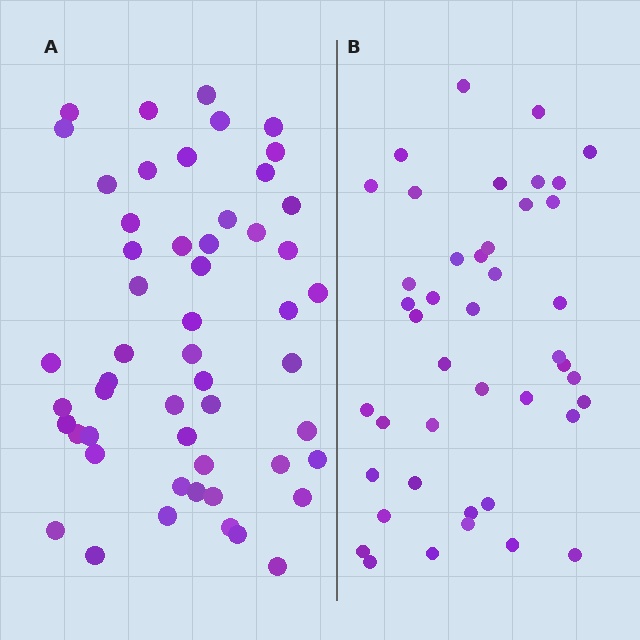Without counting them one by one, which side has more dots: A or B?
Region A (the left region) has more dots.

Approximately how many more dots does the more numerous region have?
Region A has roughly 10 or so more dots than region B.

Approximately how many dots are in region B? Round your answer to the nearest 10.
About 40 dots. (The exact count is 43, which rounds to 40.)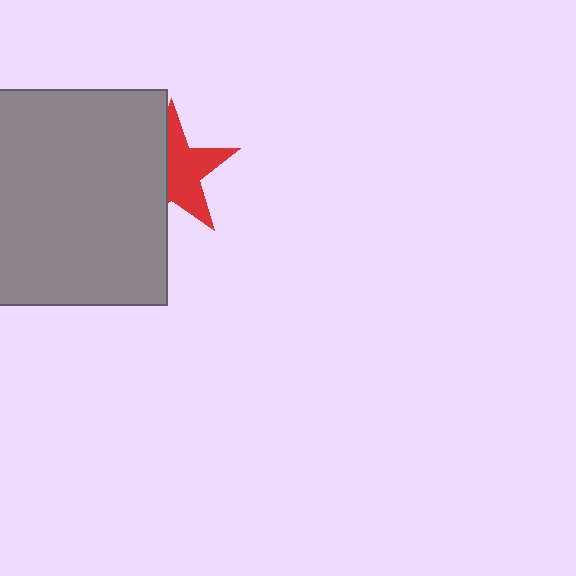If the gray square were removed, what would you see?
You would see the complete red star.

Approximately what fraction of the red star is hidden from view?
Roughly 44% of the red star is hidden behind the gray square.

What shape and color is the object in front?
The object in front is a gray square.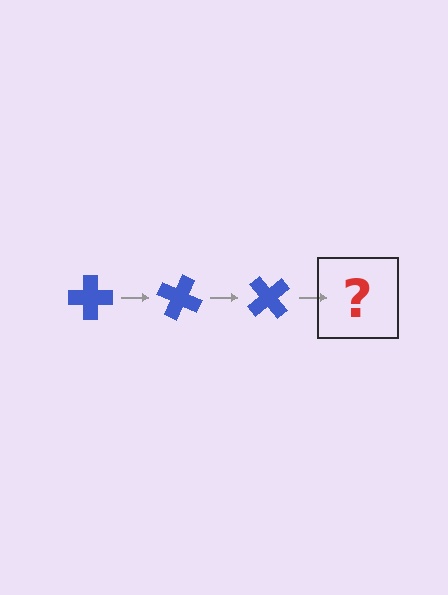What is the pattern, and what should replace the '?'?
The pattern is that the cross rotates 25 degrees each step. The '?' should be a blue cross rotated 75 degrees.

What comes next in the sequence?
The next element should be a blue cross rotated 75 degrees.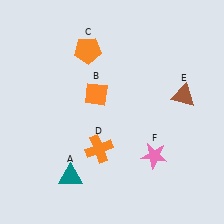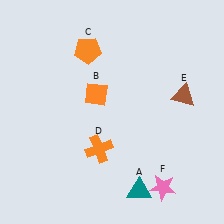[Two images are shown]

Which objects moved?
The objects that moved are: the teal triangle (A), the pink star (F).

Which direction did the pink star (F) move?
The pink star (F) moved down.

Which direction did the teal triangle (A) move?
The teal triangle (A) moved right.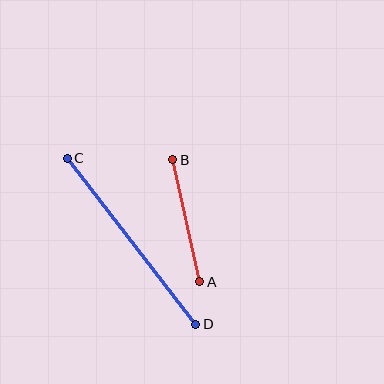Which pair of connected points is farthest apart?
Points C and D are farthest apart.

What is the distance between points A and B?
The distance is approximately 125 pixels.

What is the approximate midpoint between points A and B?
The midpoint is at approximately (186, 221) pixels.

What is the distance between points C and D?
The distance is approximately 210 pixels.